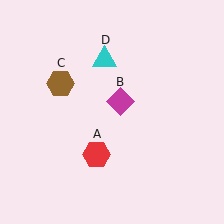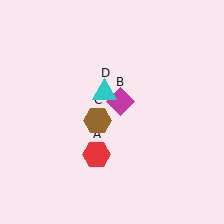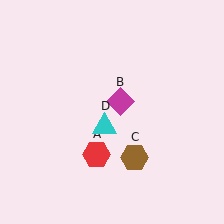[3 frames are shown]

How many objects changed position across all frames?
2 objects changed position: brown hexagon (object C), cyan triangle (object D).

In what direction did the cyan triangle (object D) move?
The cyan triangle (object D) moved down.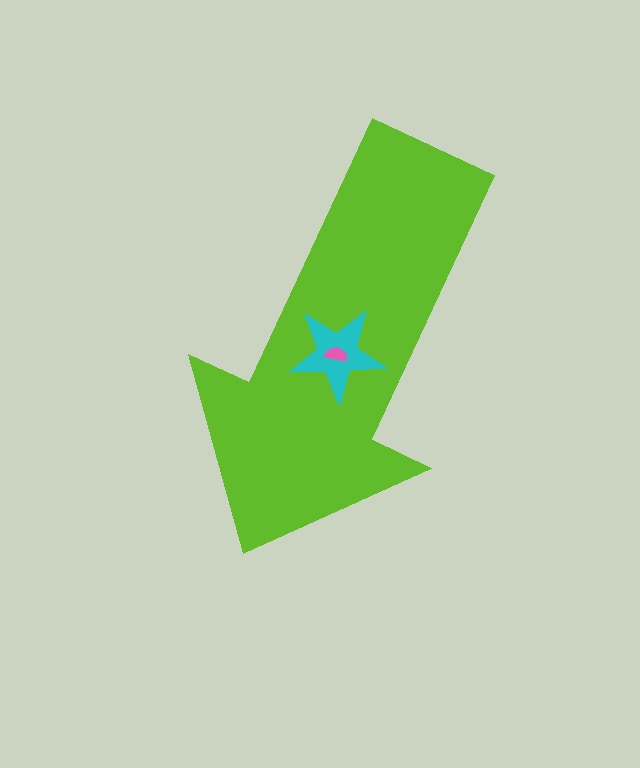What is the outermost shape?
The lime arrow.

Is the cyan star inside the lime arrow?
Yes.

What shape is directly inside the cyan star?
The pink semicircle.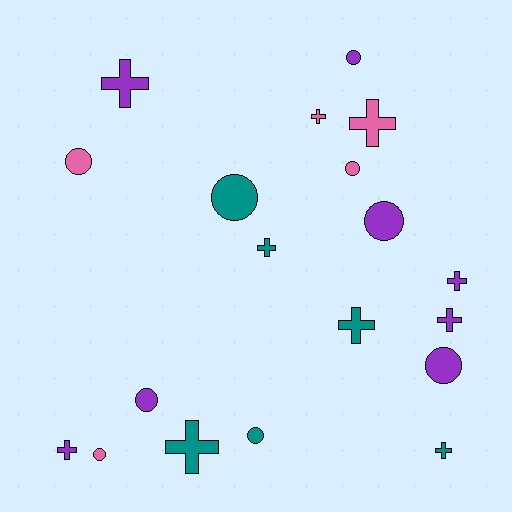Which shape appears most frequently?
Cross, with 10 objects.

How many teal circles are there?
There are 2 teal circles.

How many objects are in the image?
There are 19 objects.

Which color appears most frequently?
Purple, with 8 objects.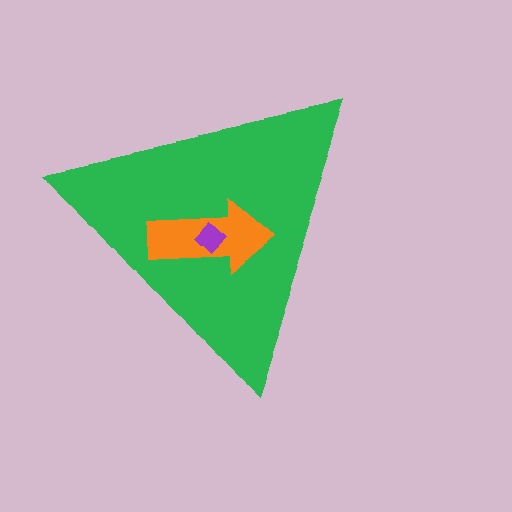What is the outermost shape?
The green triangle.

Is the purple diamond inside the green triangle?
Yes.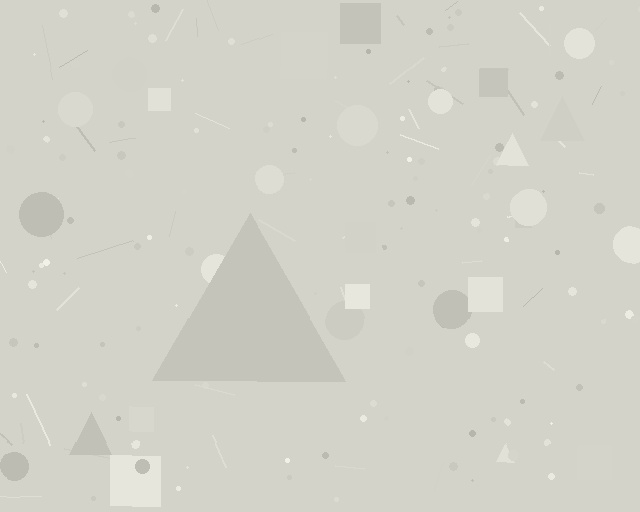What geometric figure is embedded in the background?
A triangle is embedded in the background.